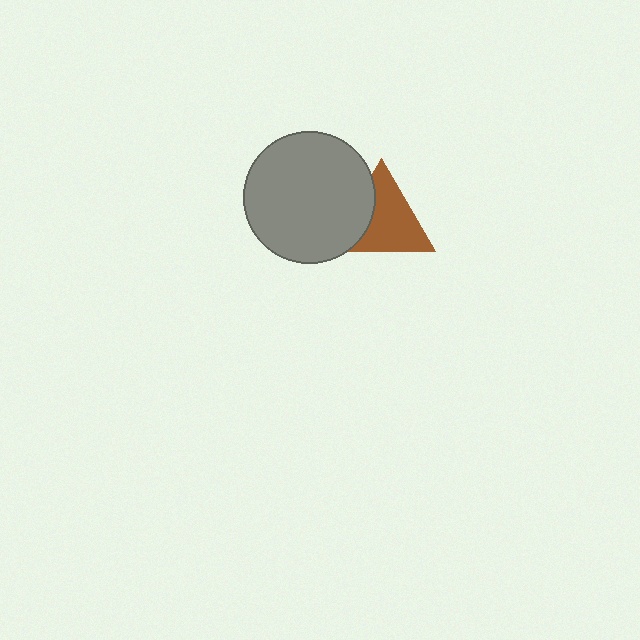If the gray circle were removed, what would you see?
You would see the complete brown triangle.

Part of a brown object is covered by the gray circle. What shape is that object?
It is a triangle.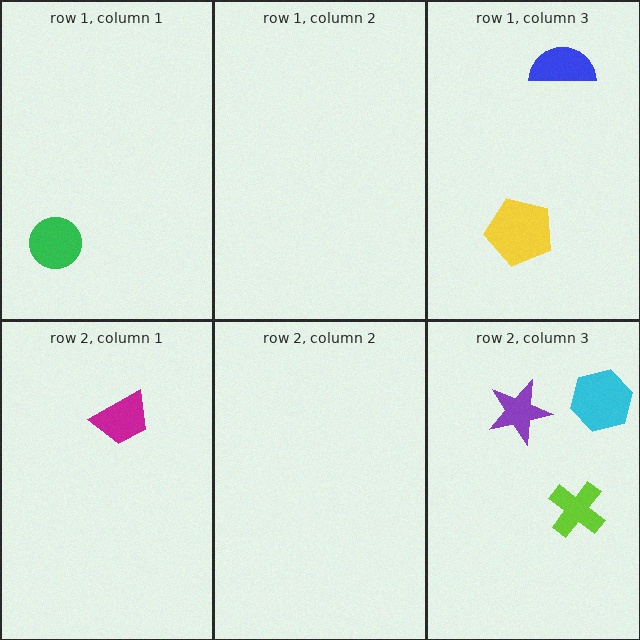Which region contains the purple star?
The row 2, column 3 region.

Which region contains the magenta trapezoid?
The row 2, column 1 region.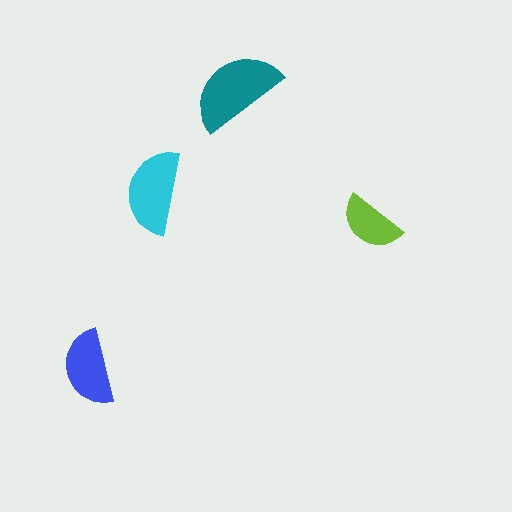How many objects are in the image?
There are 4 objects in the image.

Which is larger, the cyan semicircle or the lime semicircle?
The cyan one.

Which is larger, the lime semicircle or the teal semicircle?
The teal one.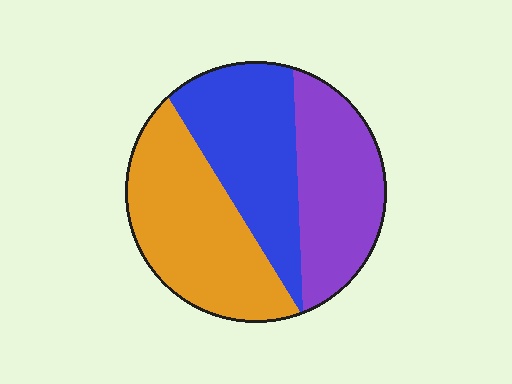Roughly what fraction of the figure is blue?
Blue covers 32% of the figure.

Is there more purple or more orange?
Orange.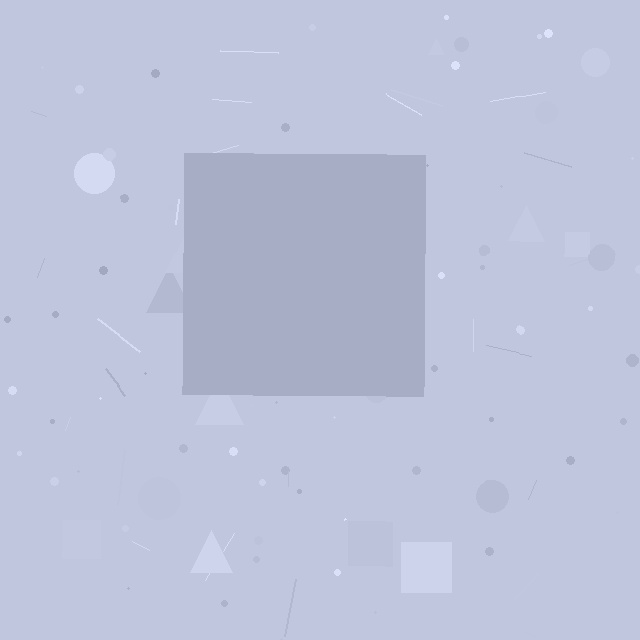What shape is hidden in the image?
A square is hidden in the image.